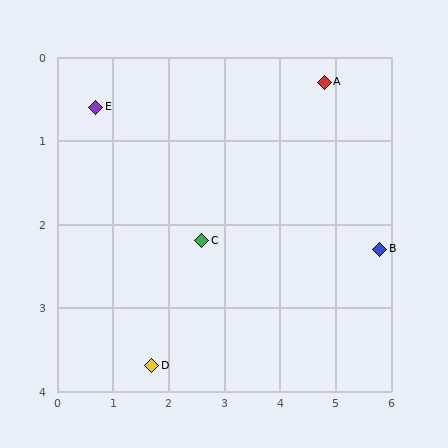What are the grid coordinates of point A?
Point A is at approximately (4.8, 0.3).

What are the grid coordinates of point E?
Point E is at approximately (0.7, 0.6).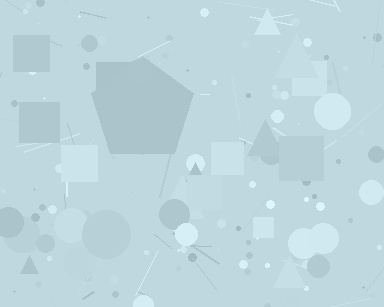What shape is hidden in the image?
A pentagon is hidden in the image.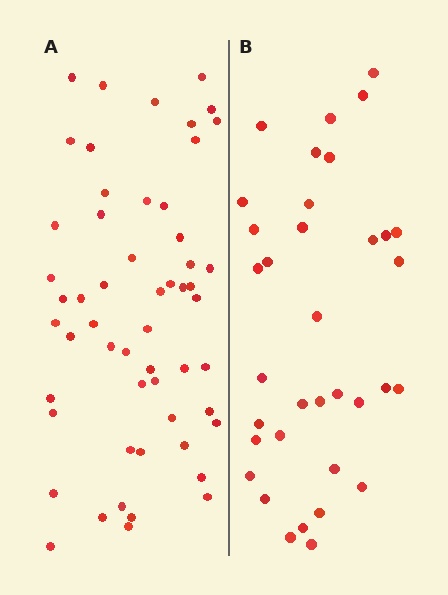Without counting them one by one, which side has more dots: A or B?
Region A (the left region) has more dots.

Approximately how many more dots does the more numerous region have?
Region A has approximately 20 more dots than region B.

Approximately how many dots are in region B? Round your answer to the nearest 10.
About 40 dots. (The exact count is 35, which rounds to 40.)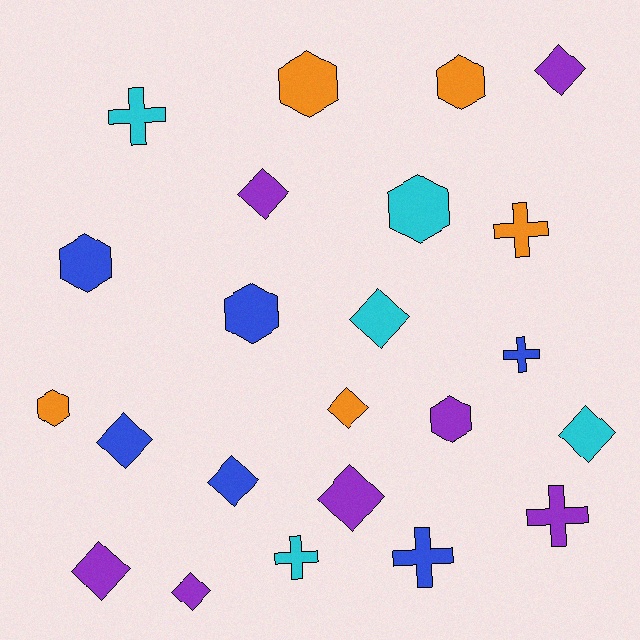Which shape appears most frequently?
Diamond, with 10 objects.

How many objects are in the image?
There are 23 objects.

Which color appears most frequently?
Purple, with 7 objects.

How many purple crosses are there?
There is 1 purple cross.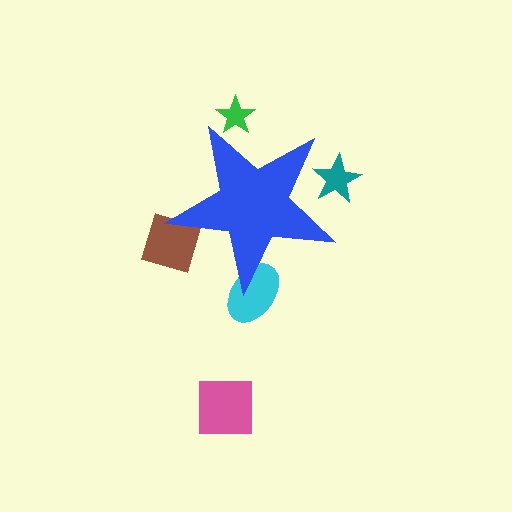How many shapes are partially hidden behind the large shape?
4 shapes are partially hidden.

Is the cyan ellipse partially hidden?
Yes, the cyan ellipse is partially hidden behind the blue star.